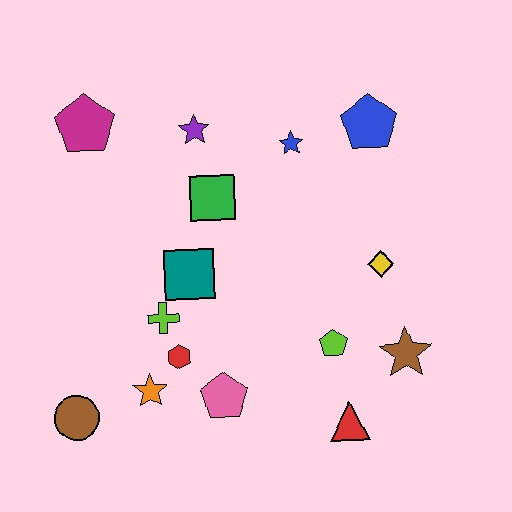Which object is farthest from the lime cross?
The blue pentagon is farthest from the lime cross.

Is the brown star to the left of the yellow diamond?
No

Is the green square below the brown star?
No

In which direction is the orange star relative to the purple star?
The orange star is below the purple star.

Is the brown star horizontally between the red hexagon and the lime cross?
No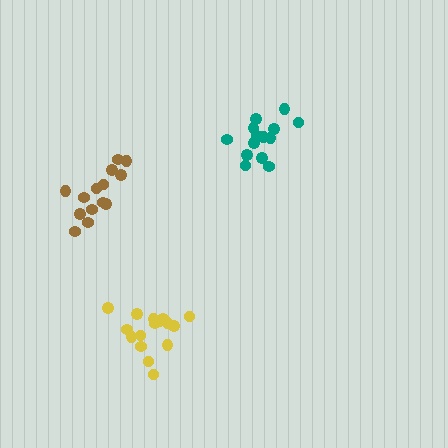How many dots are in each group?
Group 1: 14 dots, Group 2: 16 dots, Group 3: 14 dots (44 total).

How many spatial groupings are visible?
There are 3 spatial groupings.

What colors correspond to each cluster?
The clusters are colored: brown, yellow, teal.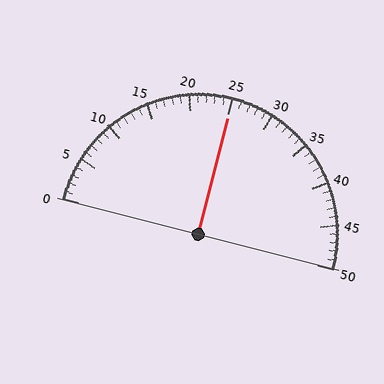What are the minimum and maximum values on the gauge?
The gauge ranges from 0 to 50.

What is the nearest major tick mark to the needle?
The nearest major tick mark is 25.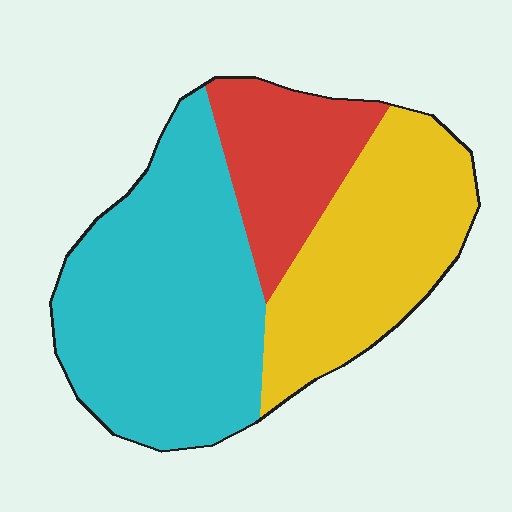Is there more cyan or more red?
Cyan.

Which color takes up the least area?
Red, at roughly 20%.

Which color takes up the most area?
Cyan, at roughly 50%.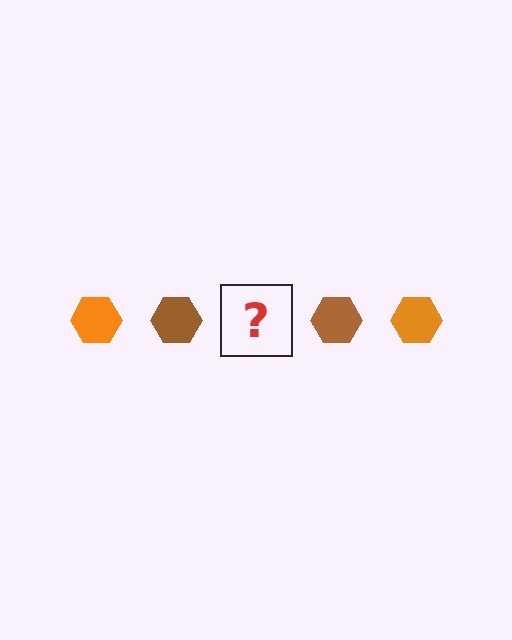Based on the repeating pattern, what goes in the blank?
The blank should be an orange hexagon.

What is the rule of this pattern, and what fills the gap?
The rule is that the pattern cycles through orange, brown hexagons. The gap should be filled with an orange hexagon.